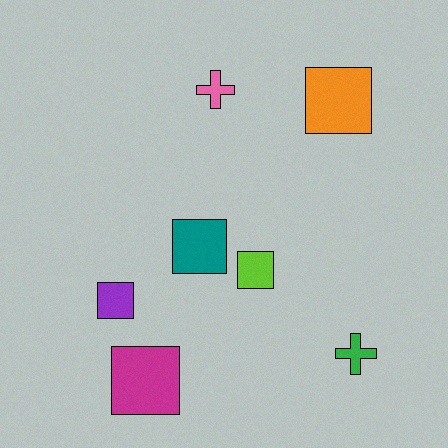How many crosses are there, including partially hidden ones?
There are 2 crosses.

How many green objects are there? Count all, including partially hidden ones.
There is 1 green object.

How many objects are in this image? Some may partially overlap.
There are 7 objects.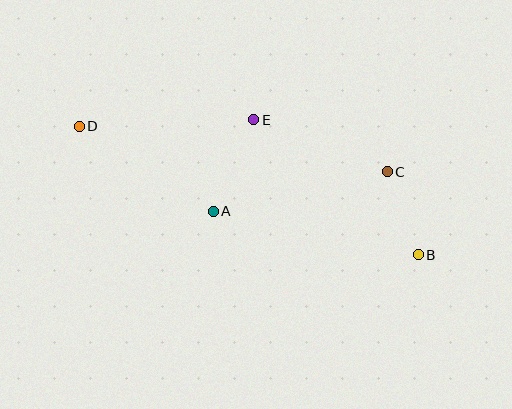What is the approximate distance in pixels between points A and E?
The distance between A and E is approximately 100 pixels.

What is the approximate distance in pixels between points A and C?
The distance between A and C is approximately 178 pixels.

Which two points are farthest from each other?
Points B and D are farthest from each other.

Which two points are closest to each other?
Points B and C are closest to each other.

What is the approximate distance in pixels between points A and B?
The distance between A and B is approximately 210 pixels.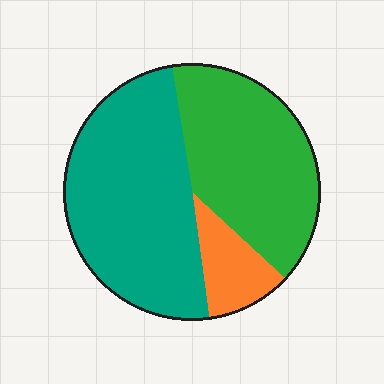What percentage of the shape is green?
Green covers around 40% of the shape.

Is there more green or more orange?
Green.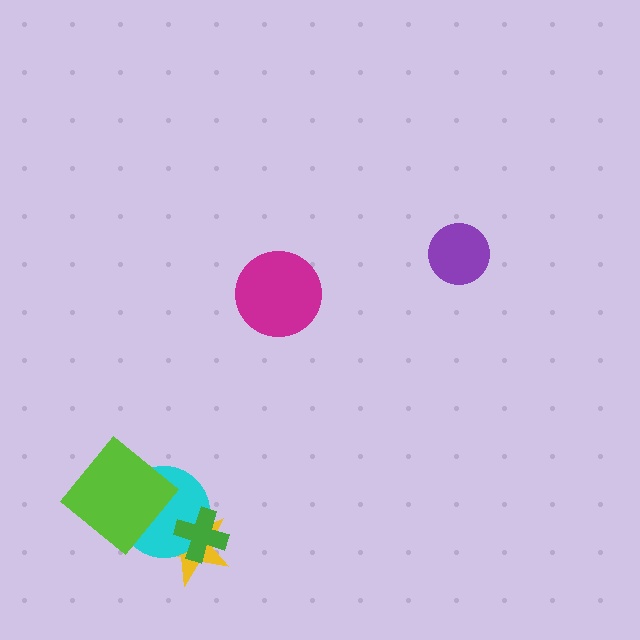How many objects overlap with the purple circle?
0 objects overlap with the purple circle.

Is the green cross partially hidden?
No, no other shape covers it.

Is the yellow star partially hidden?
Yes, it is partially covered by another shape.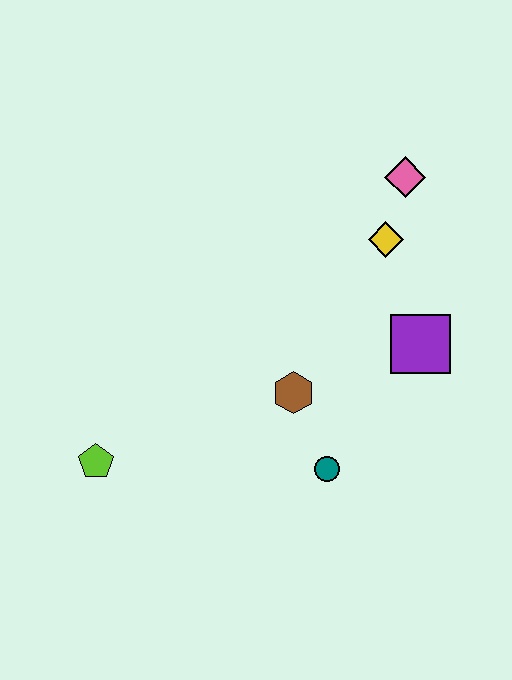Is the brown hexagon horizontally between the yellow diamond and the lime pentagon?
Yes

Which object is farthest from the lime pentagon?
The pink diamond is farthest from the lime pentagon.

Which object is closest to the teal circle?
The brown hexagon is closest to the teal circle.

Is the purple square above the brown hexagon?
Yes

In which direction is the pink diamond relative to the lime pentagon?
The pink diamond is to the right of the lime pentagon.